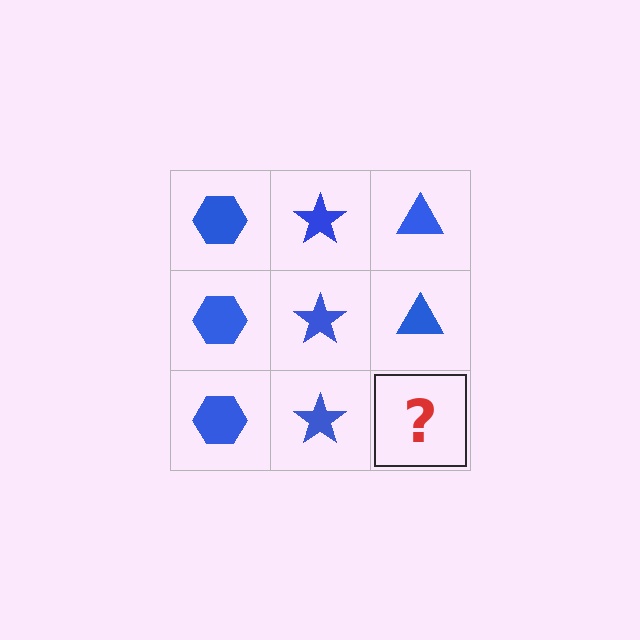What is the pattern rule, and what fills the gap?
The rule is that each column has a consistent shape. The gap should be filled with a blue triangle.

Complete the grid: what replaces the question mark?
The question mark should be replaced with a blue triangle.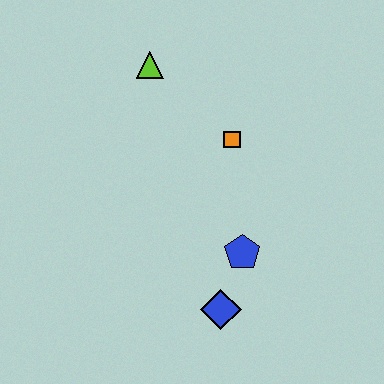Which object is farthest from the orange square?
The blue diamond is farthest from the orange square.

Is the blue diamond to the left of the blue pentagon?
Yes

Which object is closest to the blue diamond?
The blue pentagon is closest to the blue diamond.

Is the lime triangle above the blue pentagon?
Yes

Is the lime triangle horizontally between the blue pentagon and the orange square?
No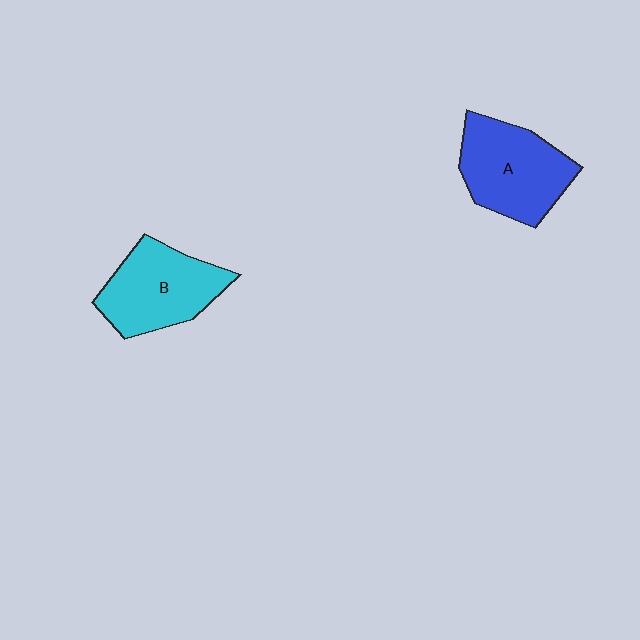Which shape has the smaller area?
Shape B (cyan).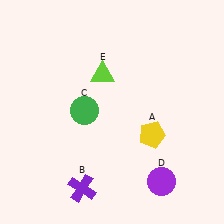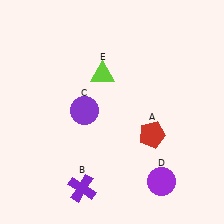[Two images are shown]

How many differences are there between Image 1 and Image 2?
There are 2 differences between the two images.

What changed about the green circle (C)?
In Image 1, C is green. In Image 2, it changed to purple.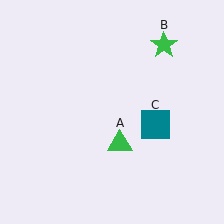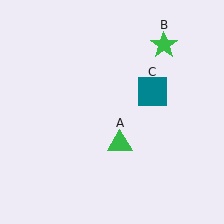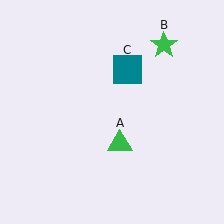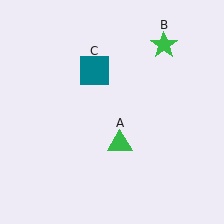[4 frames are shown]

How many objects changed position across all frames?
1 object changed position: teal square (object C).